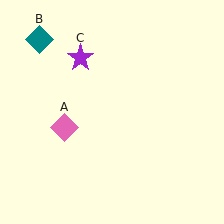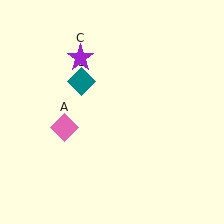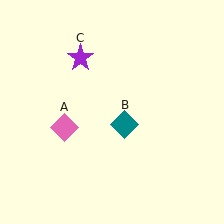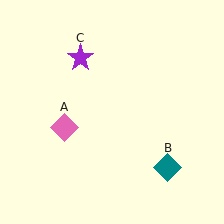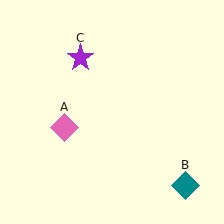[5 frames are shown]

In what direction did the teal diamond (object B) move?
The teal diamond (object B) moved down and to the right.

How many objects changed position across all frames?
1 object changed position: teal diamond (object B).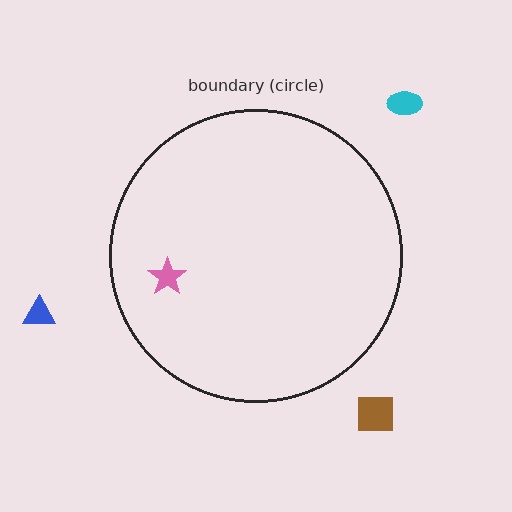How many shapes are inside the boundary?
1 inside, 3 outside.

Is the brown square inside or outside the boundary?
Outside.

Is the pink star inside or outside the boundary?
Inside.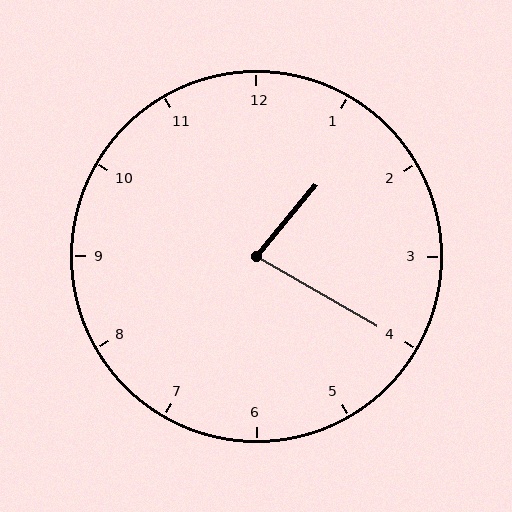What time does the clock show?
1:20.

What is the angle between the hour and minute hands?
Approximately 80 degrees.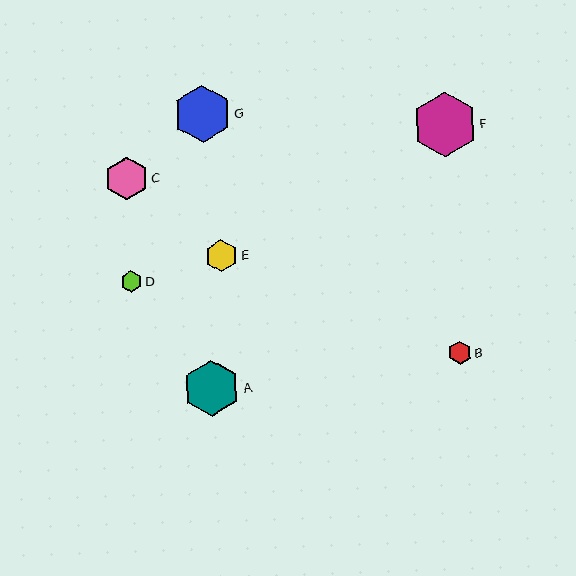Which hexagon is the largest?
Hexagon F is the largest with a size of approximately 64 pixels.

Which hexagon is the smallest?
Hexagon D is the smallest with a size of approximately 22 pixels.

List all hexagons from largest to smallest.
From largest to smallest: F, G, A, C, E, B, D.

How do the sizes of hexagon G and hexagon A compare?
Hexagon G and hexagon A are approximately the same size.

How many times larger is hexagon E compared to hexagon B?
Hexagon E is approximately 1.4 times the size of hexagon B.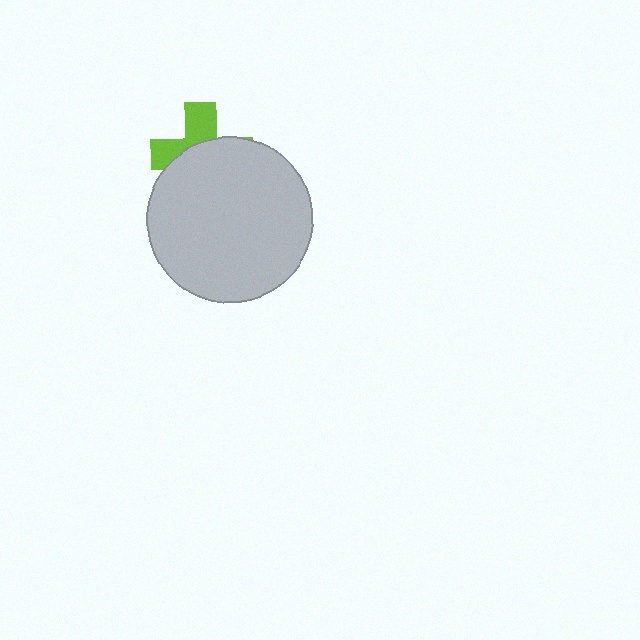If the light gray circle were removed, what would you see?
You would see the complete lime cross.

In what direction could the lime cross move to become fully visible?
The lime cross could move up. That would shift it out from behind the light gray circle entirely.